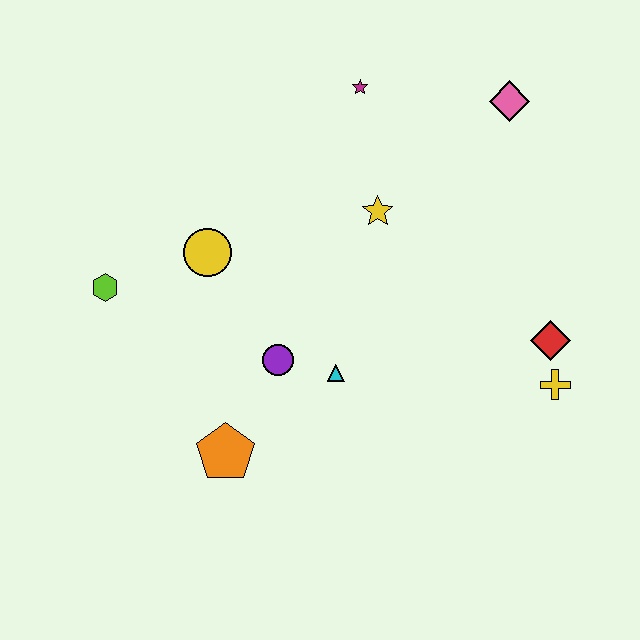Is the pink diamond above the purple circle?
Yes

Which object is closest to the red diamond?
The yellow cross is closest to the red diamond.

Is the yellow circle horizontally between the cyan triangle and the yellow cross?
No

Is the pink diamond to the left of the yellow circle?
No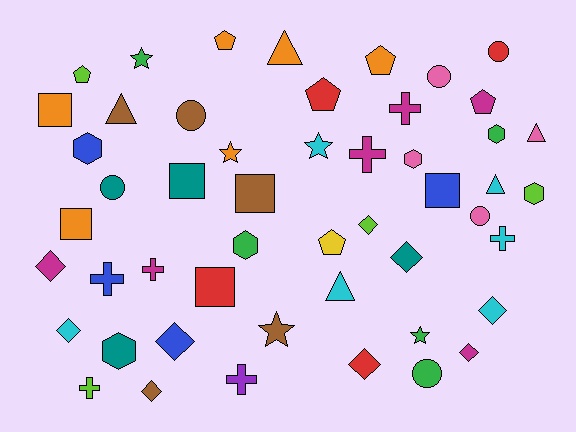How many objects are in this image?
There are 50 objects.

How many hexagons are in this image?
There are 6 hexagons.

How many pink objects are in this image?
There are 4 pink objects.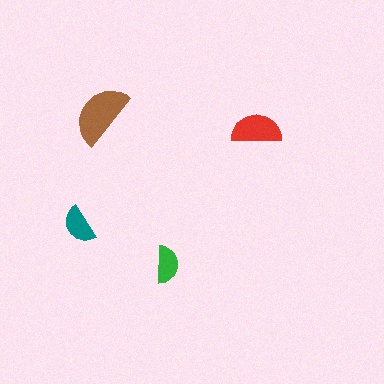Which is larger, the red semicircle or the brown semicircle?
The brown one.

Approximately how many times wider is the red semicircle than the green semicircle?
About 1.5 times wider.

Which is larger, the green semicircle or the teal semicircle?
The teal one.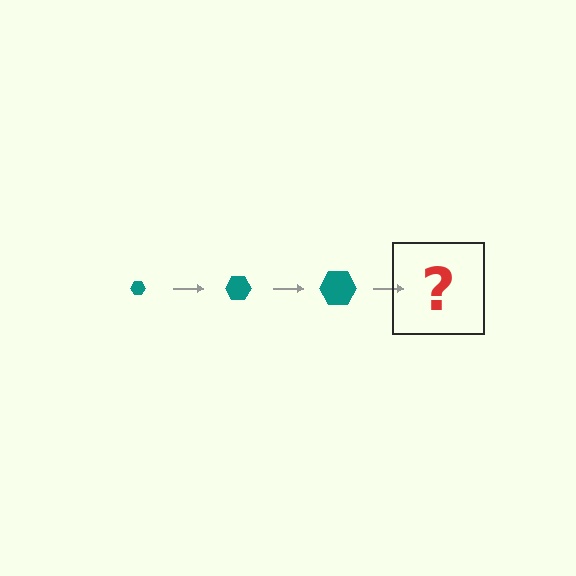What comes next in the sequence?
The next element should be a teal hexagon, larger than the previous one.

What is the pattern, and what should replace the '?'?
The pattern is that the hexagon gets progressively larger each step. The '?' should be a teal hexagon, larger than the previous one.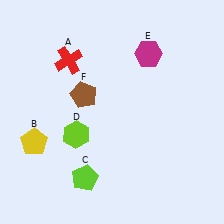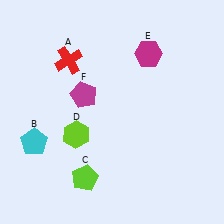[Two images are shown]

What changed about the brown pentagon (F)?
In Image 1, F is brown. In Image 2, it changed to magenta.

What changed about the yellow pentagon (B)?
In Image 1, B is yellow. In Image 2, it changed to cyan.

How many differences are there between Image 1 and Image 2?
There are 2 differences between the two images.